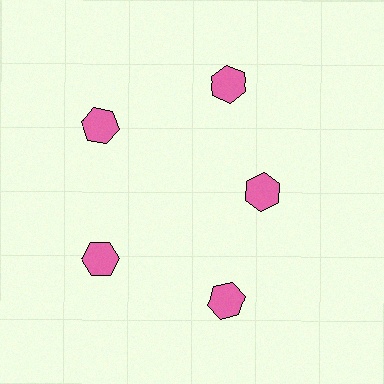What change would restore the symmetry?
The symmetry would be restored by moving it outward, back onto the ring so that all 5 hexagons sit at equal angles and equal distance from the center.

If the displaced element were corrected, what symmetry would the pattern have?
It would have 5-fold rotational symmetry — the pattern would map onto itself every 72 degrees.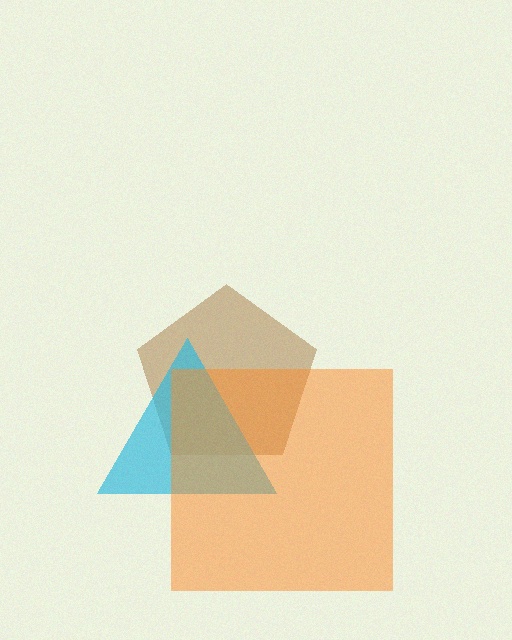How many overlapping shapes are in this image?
There are 3 overlapping shapes in the image.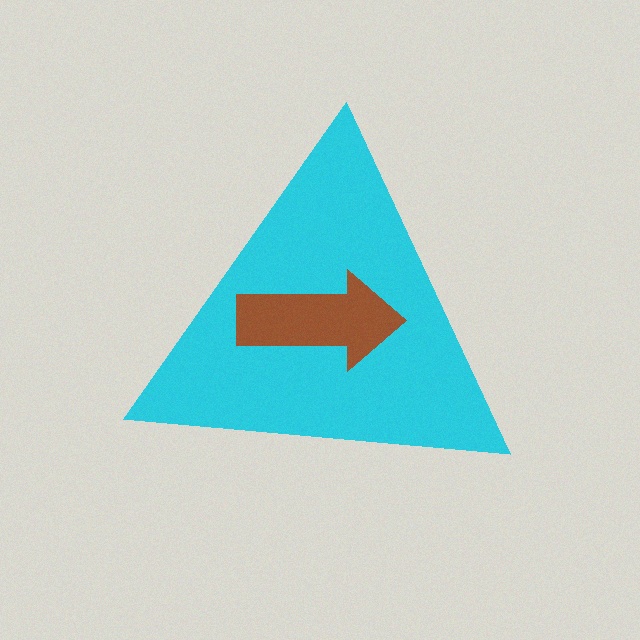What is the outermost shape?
The cyan triangle.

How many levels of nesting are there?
2.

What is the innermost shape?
The brown arrow.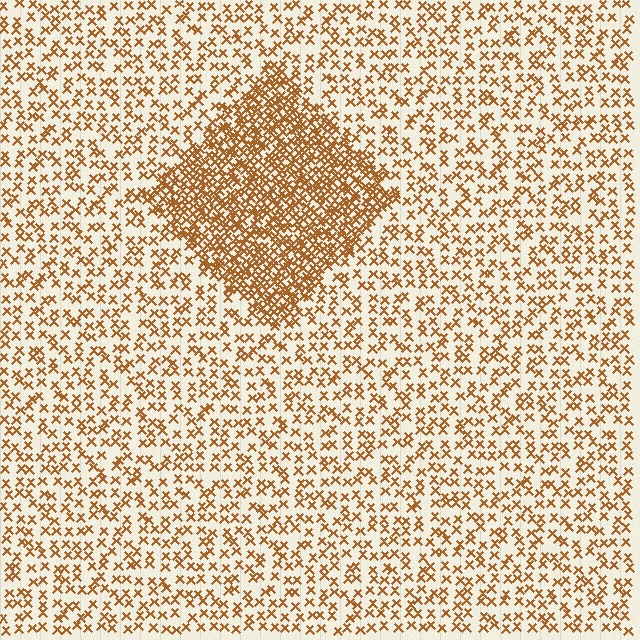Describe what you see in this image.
The image contains small brown elements arranged at two different densities. A diamond-shaped region is visible where the elements are more densely packed than the surrounding area.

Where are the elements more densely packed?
The elements are more densely packed inside the diamond boundary.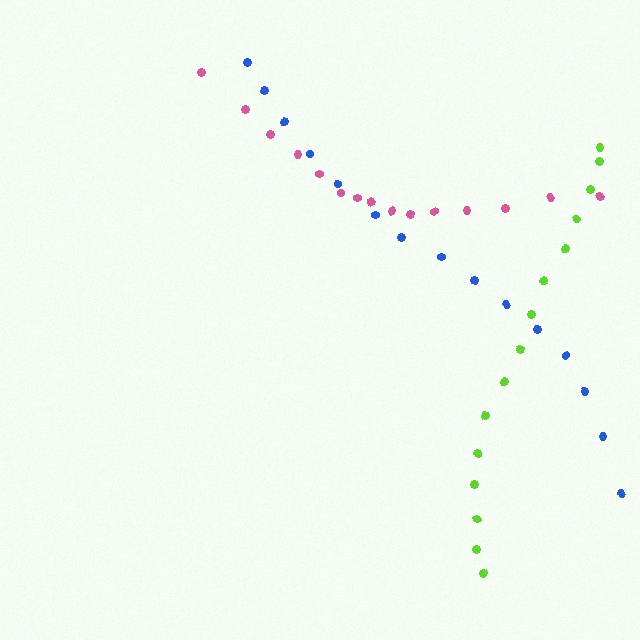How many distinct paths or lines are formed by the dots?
There are 3 distinct paths.